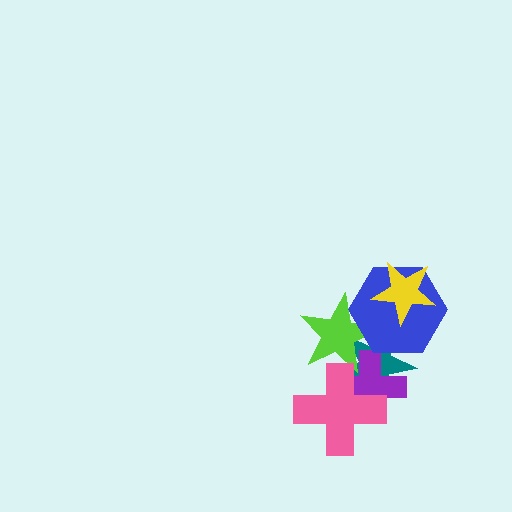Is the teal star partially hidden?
Yes, it is partially covered by another shape.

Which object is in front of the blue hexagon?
The yellow star is in front of the blue hexagon.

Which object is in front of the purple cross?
The pink cross is in front of the purple cross.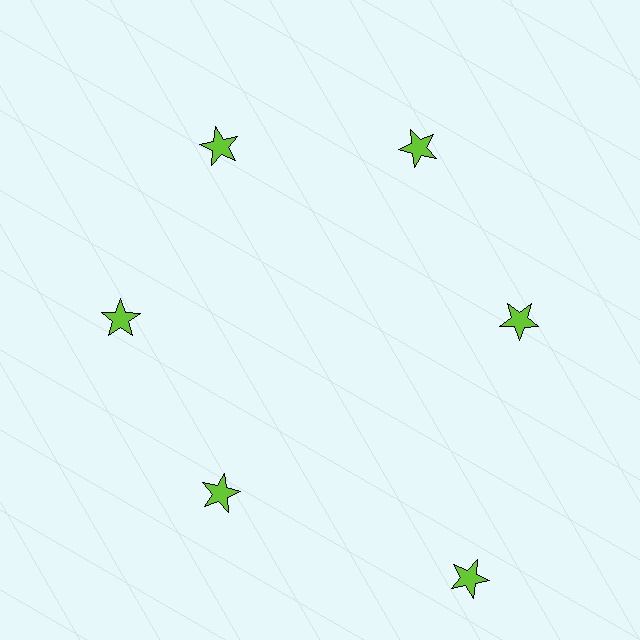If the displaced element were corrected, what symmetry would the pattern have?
It would have 6-fold rotational symmetry — the pattern would map onto itself every 60 degrees.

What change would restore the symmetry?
The symmetry would be restored by moving it inward, back onto the ring so that all 6 stars sit at equal angles and equal distance from the center.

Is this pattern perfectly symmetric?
No. The 6 lime stars are arranged in a ring, but one element near the 5 o'clock position is pushed outward from the center, breaking the 6-fold rotational symmetry.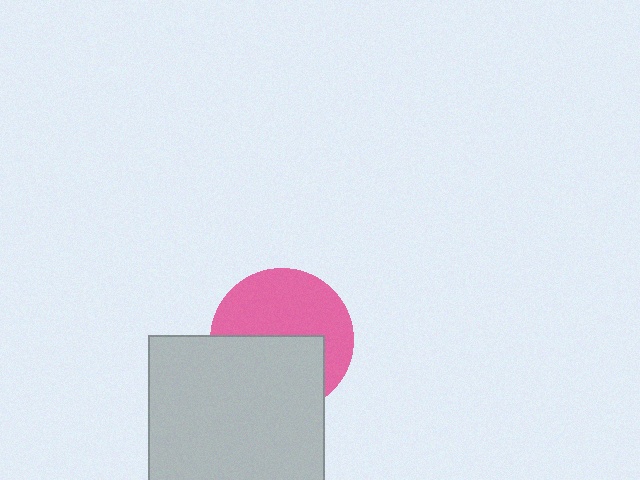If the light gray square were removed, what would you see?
You would see the complete pink circle.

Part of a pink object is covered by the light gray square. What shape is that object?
It is a circle.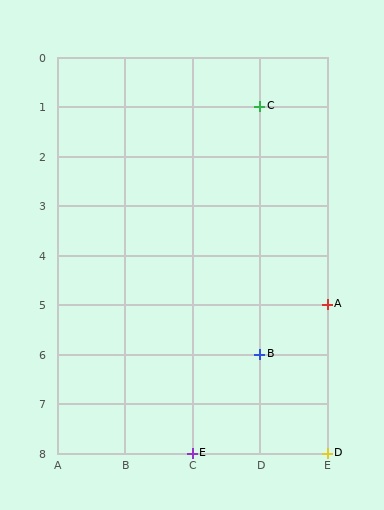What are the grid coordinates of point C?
Point C is at grid coordinates (D, 1).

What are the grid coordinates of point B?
Point B is at grid coordinates (D, 6).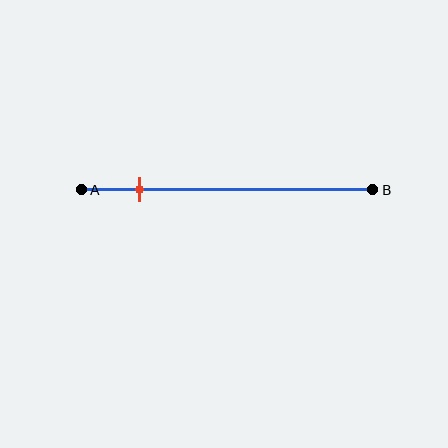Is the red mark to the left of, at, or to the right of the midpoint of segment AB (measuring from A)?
The red mark is to the left of the midpoint of segment AB.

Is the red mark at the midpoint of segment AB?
No, the mark is at about 20% from A, not at the 50% midpoint.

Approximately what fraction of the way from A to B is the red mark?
The red mark is approximately 20% of the way from A to B.